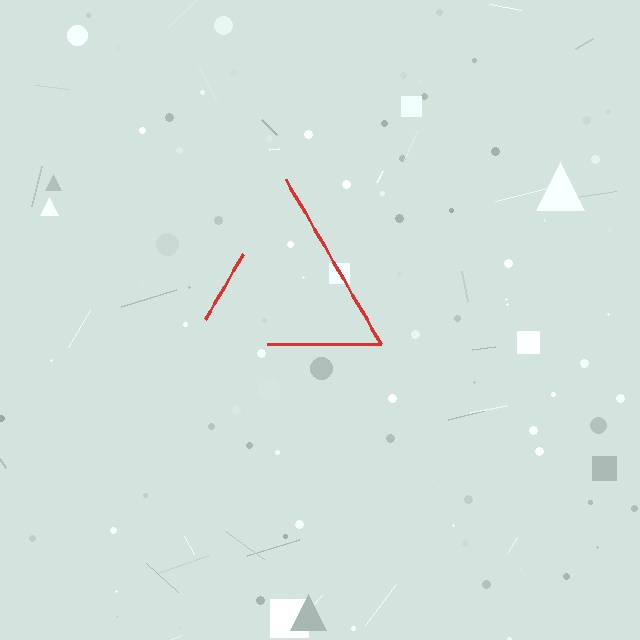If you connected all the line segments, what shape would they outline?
They would outline a triangle.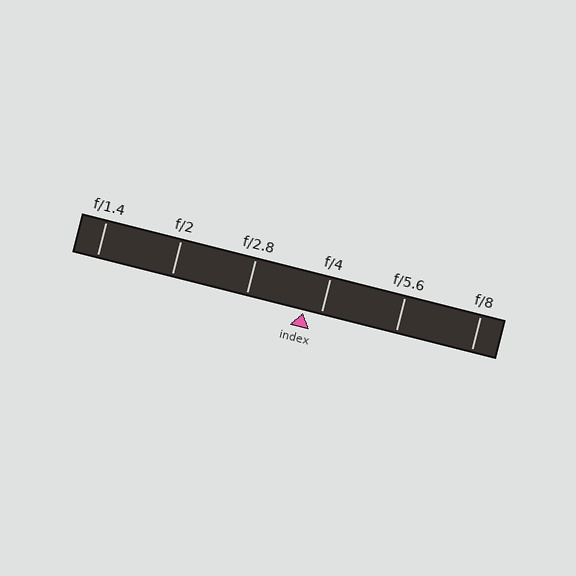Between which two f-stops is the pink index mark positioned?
The index mark is between f/2.8 and f/4.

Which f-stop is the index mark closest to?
The index mark is closest to f/4.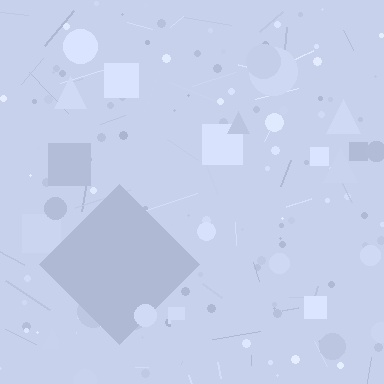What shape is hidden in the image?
A diamond is hidden in the image.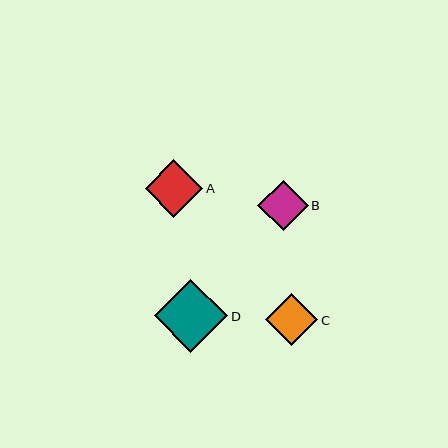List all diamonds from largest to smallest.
From largest to smallest: D, A, C, B.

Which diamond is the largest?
Diamond D is the largest with a size of approximately 73 pixels.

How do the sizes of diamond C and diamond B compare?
Diamond C and diamond B are approximately the same size.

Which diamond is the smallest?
Diamond B is the smallest with a size of approximately 50 pixels.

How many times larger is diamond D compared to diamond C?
Diamond D is approximately 1.4 times the size of diamond C.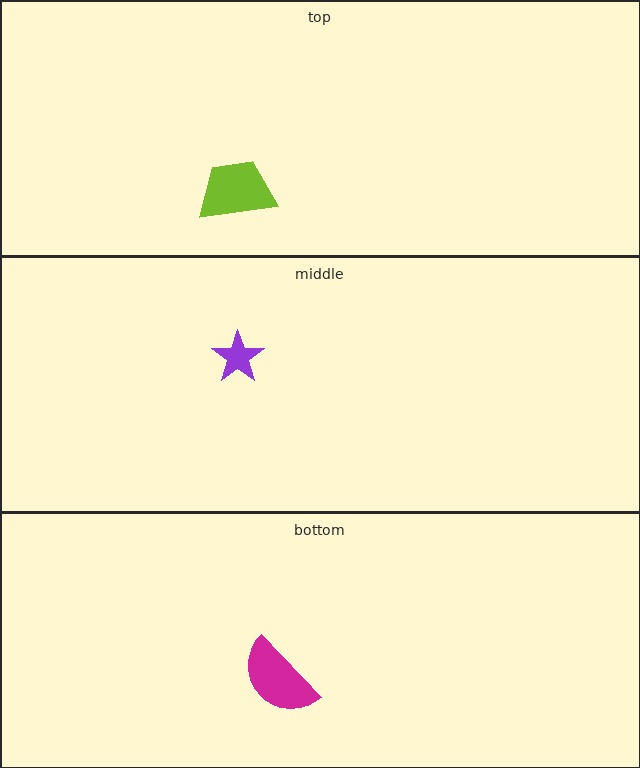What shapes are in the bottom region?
The magenta semicircle.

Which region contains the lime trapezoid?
The top region.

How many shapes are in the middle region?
1.